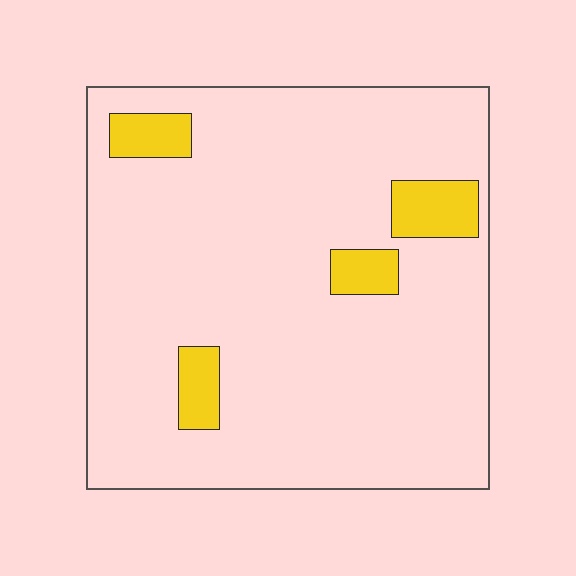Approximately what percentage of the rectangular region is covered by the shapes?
Approximately 10%.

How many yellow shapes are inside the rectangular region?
4.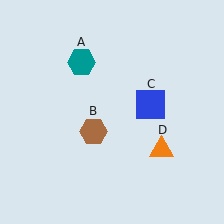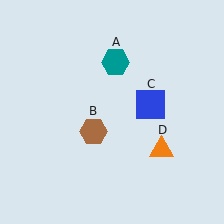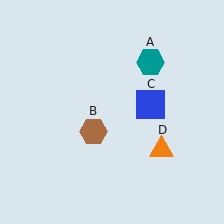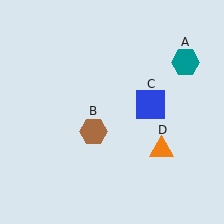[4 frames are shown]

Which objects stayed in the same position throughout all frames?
Brown hexagon (object B) and blue square (object C) and orange triangle (object D) remained stationary.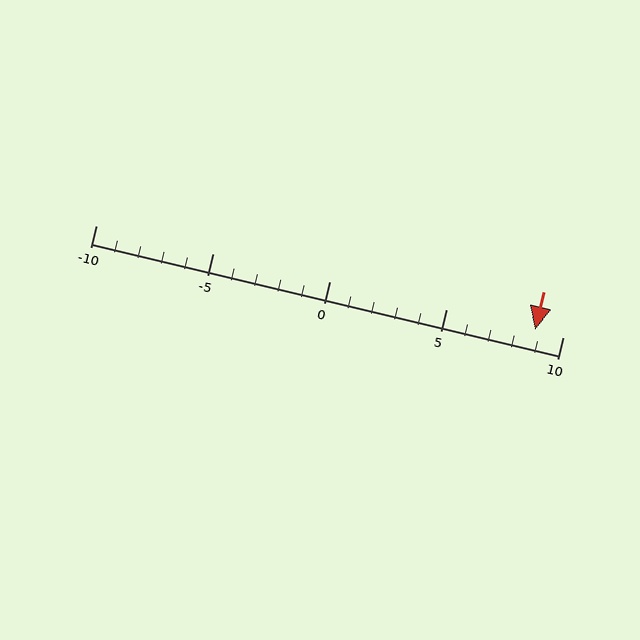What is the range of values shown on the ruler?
The ruler shows values from -10 to 10.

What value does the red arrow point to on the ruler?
The red arrow points to approximately 9.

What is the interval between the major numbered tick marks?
The major tick marks are spaced 5 units apart.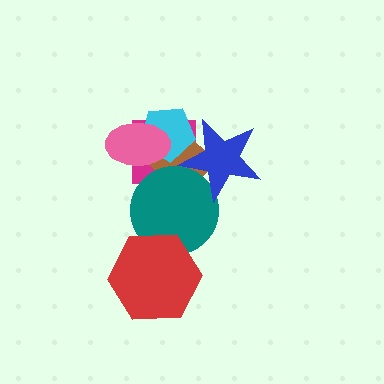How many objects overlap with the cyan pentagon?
4 objects overlap with the cyan pentagon.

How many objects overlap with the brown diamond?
5 objects overlap with the brown diamond.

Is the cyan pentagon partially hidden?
Yes, it is partially covered by another shape.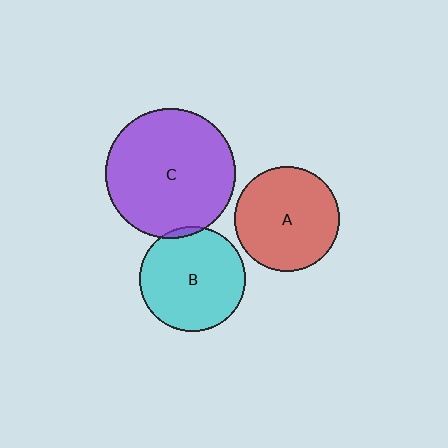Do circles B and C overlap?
Yes.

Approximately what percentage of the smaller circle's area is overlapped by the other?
Approximately 5%.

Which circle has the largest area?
Circle C (purple).